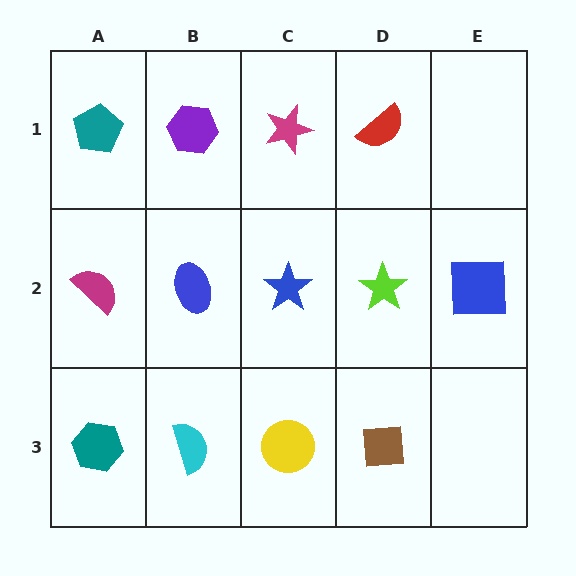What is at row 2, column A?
A magenta semicircle.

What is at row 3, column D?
A brown square.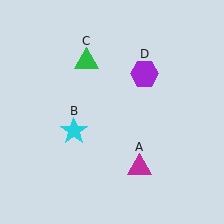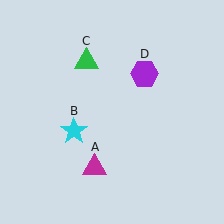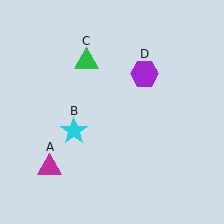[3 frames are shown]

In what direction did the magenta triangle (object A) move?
The magenta triangle (object A) moved left.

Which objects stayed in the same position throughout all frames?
Cyan star (object B) and green triangle (object C) and purple hexagon (object D) remained stationary.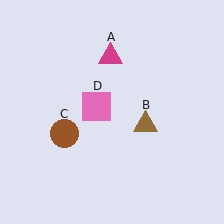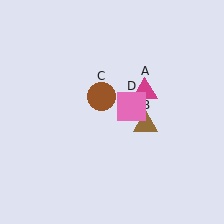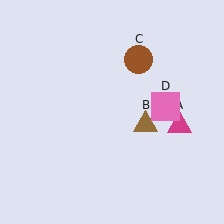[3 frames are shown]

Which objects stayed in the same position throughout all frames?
Brown triangle (object B) remained stationary.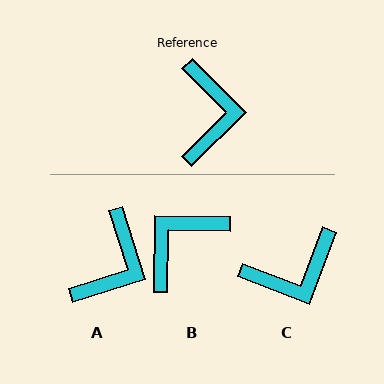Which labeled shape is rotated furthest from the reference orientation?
B, about 134 degrees away.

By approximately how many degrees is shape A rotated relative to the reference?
Approximately 27 degrees clockwise.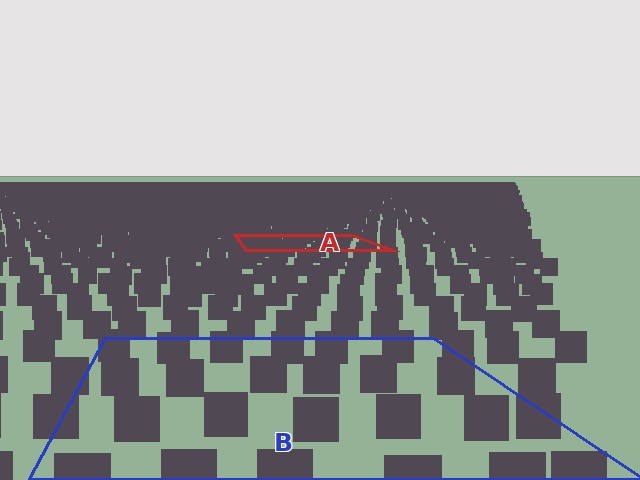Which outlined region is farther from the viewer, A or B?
Region A is farther from the viewer — the texture elements inside it appear smaller and more densely packed.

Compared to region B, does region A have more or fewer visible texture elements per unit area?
Region A has more texture elements per unit area — they are packed more densely because it is farther away.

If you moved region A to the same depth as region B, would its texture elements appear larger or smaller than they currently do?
They would appear larger. At a closer depth, the same texture elements are projected at a bigger on-screen size.